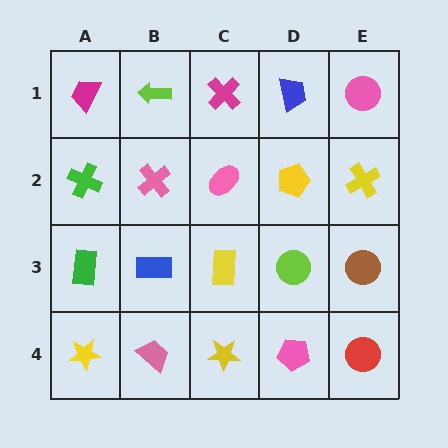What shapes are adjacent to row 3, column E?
A yellow cross (row 2, column E), a red circle (row 4, column E), a lime circle (row 3, column D).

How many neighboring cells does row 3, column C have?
4.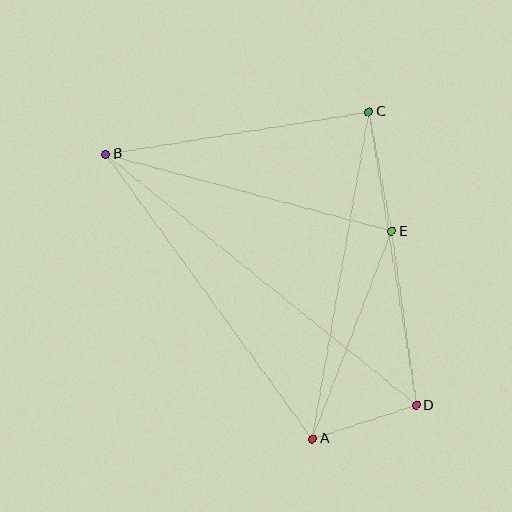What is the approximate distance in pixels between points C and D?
The distance between C and D is approximately 297 pixels.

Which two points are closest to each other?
Points A and D are closest to each other.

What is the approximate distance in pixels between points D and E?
The distance between D and E is approximately 176 pixels.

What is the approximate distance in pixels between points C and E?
The distance between C and E is approximately 122 pixels.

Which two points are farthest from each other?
Points B and D are farthest from each other.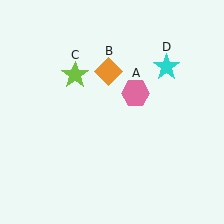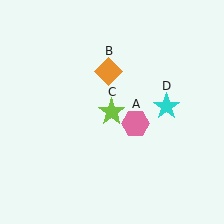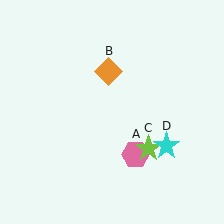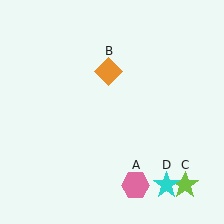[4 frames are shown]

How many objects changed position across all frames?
3 objects changed position: pink hexagon (object A), lime star (object C), cyan star (object D).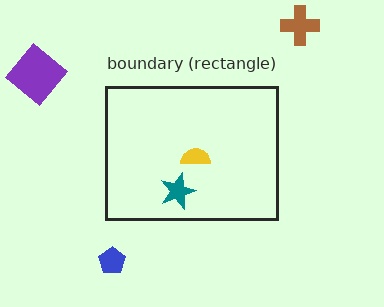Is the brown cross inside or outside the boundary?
Outside.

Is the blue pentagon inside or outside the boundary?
Outside.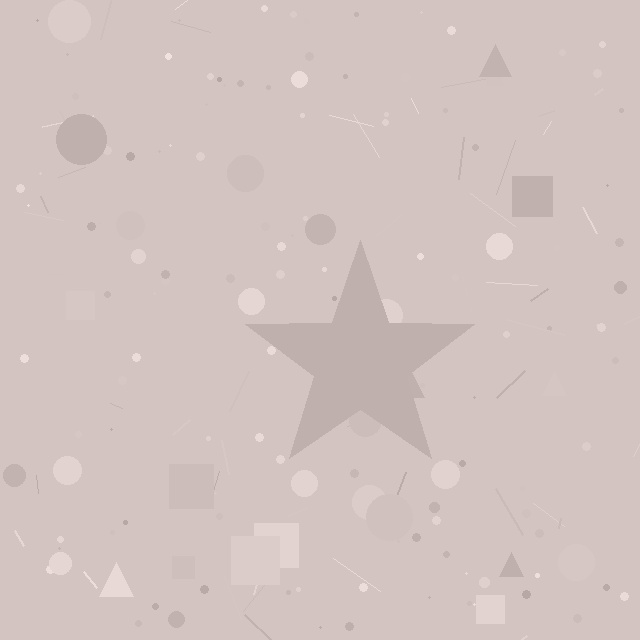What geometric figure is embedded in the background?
A star is embedded in the background.